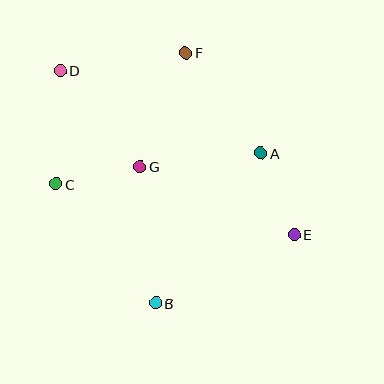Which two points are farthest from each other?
Points D and E are farthest from each other.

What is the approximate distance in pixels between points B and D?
The distance between B and D is approximately 251 pixels.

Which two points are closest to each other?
Points C and G are closest to each other.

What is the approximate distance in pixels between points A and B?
The distance between A and B is approximately 183 pixels.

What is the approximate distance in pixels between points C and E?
The distance between C and E is approximately 244 pixels.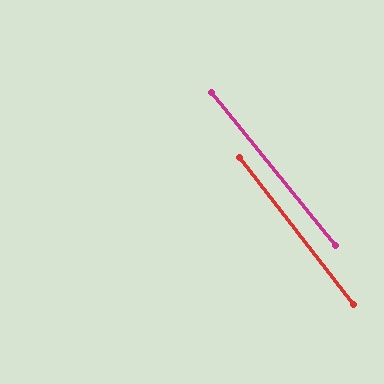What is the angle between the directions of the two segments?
Approximately 2 degrees.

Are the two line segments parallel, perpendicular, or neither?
Parallel — their directions differ by only 1.6°.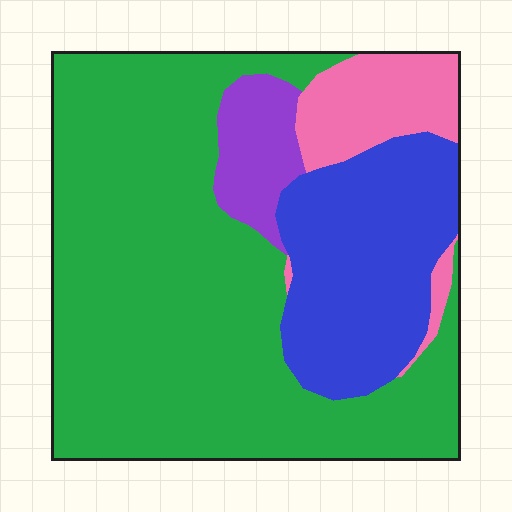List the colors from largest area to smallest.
From largest to smallest: green, blue, pink, purple.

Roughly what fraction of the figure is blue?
Blue takes up about one fifth (1/5) of the figure.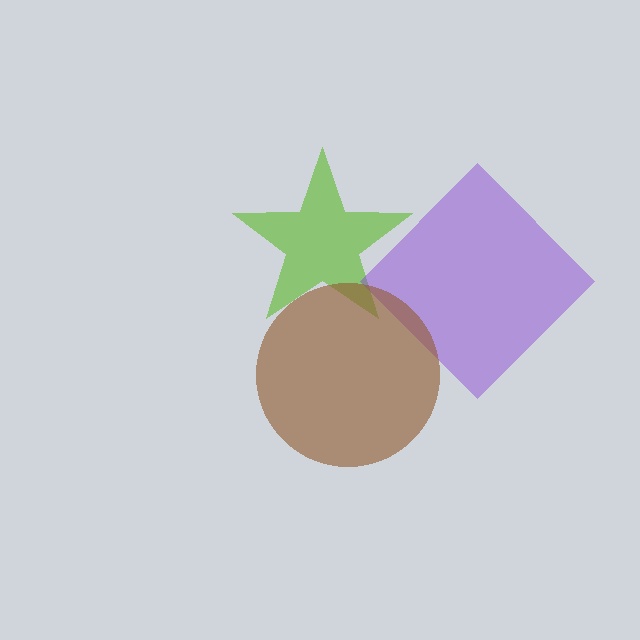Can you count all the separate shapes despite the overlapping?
Yes, there are 3 separate shapes.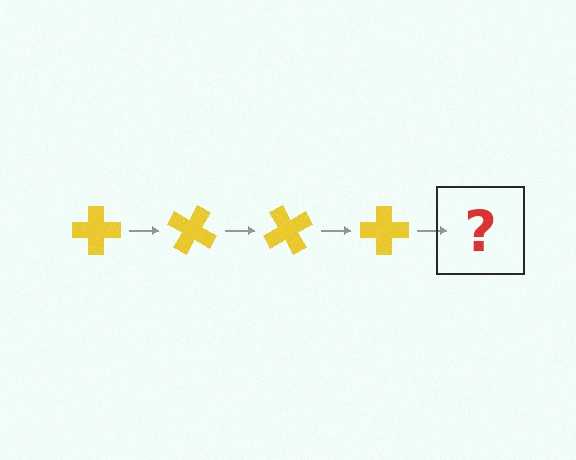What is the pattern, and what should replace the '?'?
The pattern is that the cross rotates 30 degrees each step. The '?' should be a yellow cross rotated 120 degrees.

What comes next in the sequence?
The next element should be a yellow cross rotated 120 degrees.